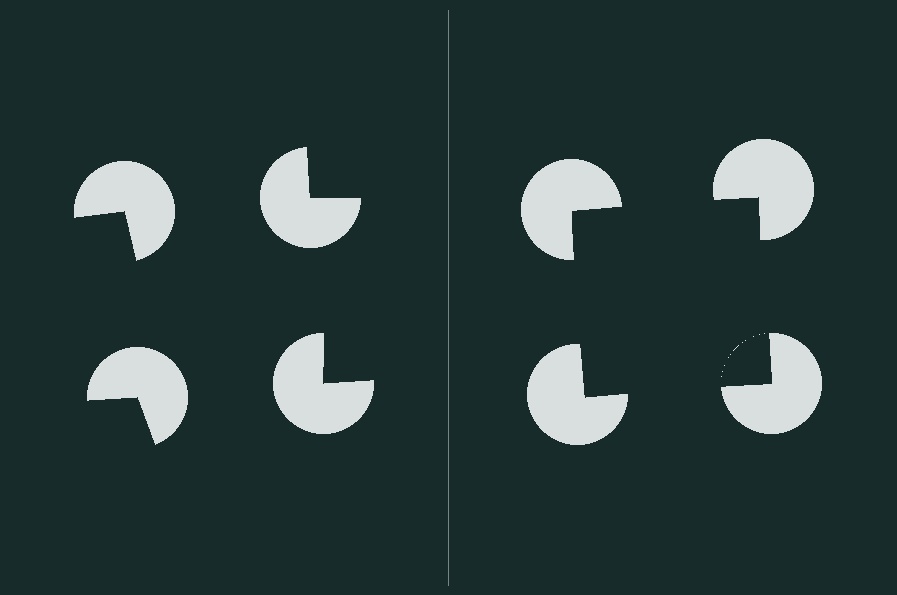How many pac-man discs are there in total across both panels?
8 — 4 on each side.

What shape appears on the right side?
An illusory square.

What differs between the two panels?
The pac-man discs are positioned identically on both sides; only the wedge orientations differ. On the right they align to a square; on the left they are misaligned.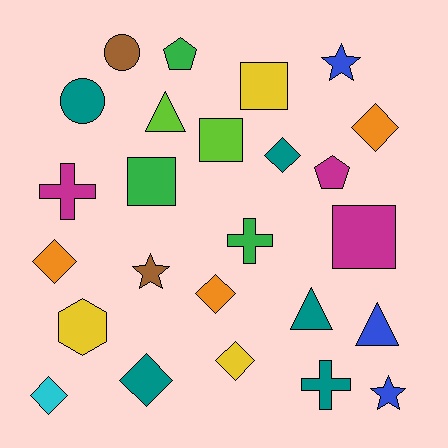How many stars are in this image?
There are 3 stars.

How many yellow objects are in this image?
There are 3 yellow objects.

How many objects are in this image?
There are 25 objects.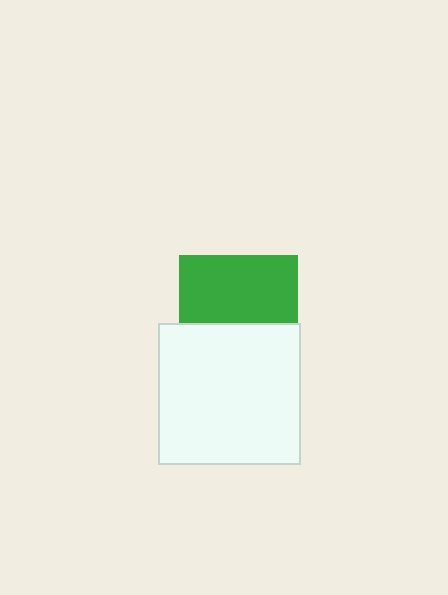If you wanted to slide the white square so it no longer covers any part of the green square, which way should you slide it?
Slide it down — that is the most direct way to separate the two shapes.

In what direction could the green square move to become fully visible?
The green square could move up. That would shift it out from behind the white square entirely.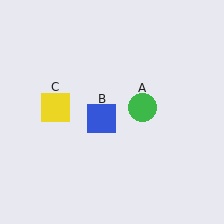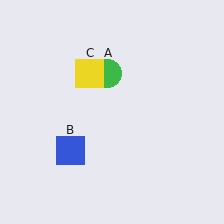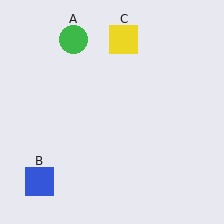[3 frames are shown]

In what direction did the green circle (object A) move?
The green circle (object A) moved up and to the left.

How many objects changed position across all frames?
3 objects changed position: green circle (object A), blue square (object B), yellow square (object C).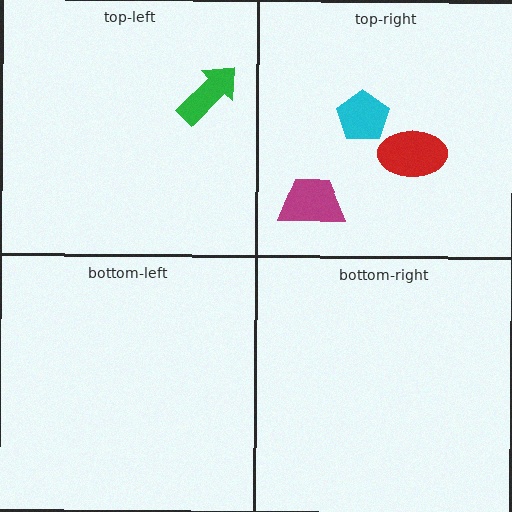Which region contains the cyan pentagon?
The top-right region.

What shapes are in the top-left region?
The green arrow.